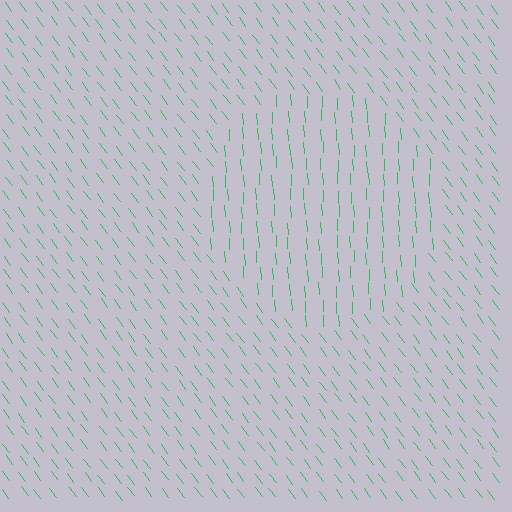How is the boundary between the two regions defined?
The boundary is defined purely by a change in line orientation (approximately 34 degrees difference). All lines are the same color and thickness.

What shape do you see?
I see a circle.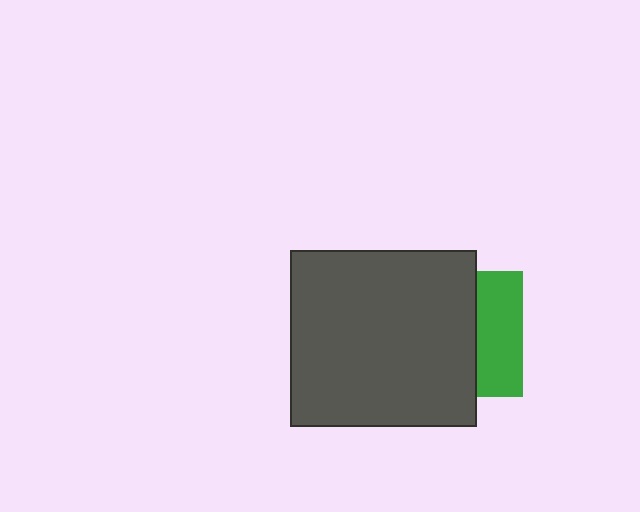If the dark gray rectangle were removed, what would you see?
You would see the complete green square.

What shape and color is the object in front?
The object in front is a dark gray rectangle.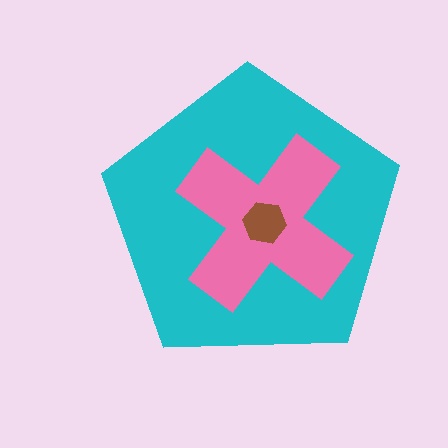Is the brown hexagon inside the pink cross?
Yes.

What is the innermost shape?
The brown hexagon.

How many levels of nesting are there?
3.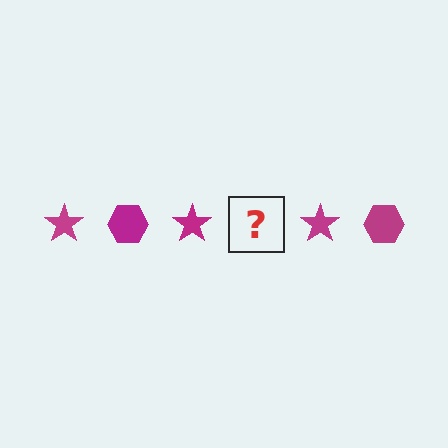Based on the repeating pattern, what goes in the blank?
The blank should be a magenta hexagon.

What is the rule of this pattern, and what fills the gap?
The rule is that the pattern cycles through star, hexagon shapes in magenta. The gap should be filled with a magenta hexagon.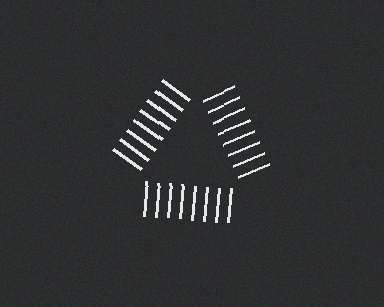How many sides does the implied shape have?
3 sides — the line-ends trace a triangle.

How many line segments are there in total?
24 — 8 along each of the 3 edges.